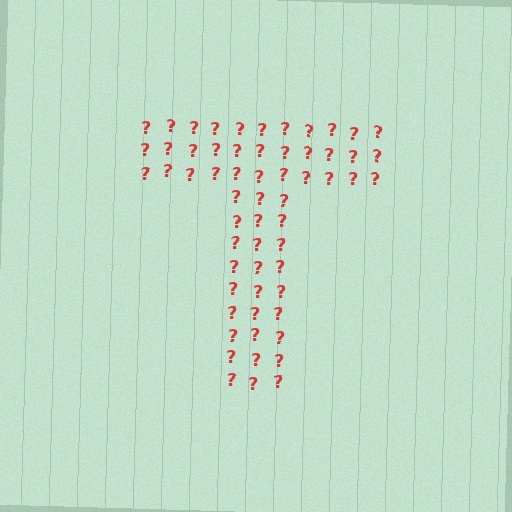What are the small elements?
The small elements are question marks.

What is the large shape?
The large shape is the letter T.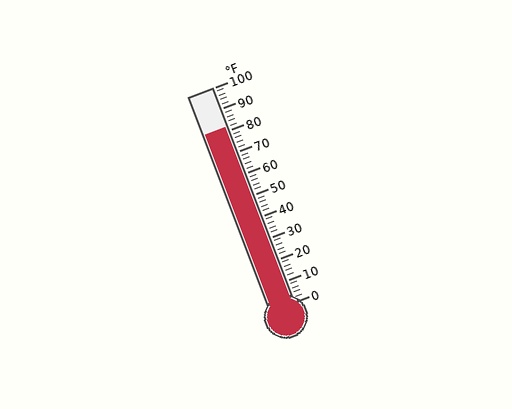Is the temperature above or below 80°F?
The temperature is above 80°F.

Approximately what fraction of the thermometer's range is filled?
The thermometer is filled to approximately 80% of its range.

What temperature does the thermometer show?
The thermometer shows approximately 82°F.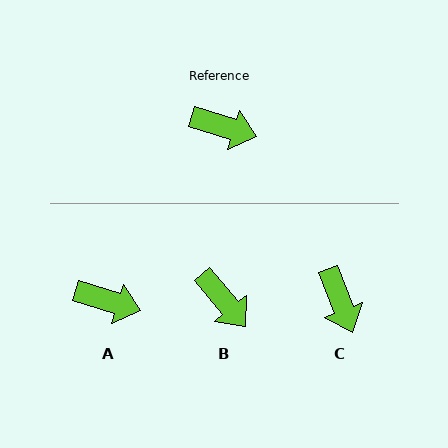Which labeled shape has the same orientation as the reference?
A.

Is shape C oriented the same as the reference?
No, it is off by about 51 degrees.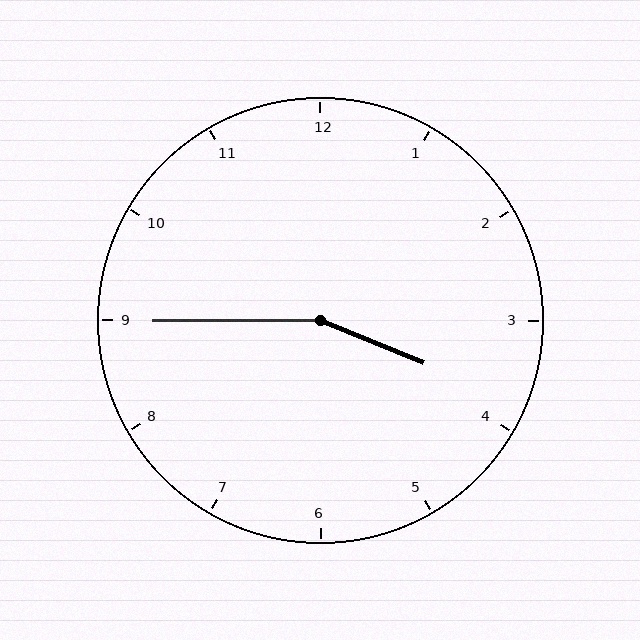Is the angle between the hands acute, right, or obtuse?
It is obtuse.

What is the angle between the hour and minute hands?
Approximately 158 degrees.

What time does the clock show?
3:45.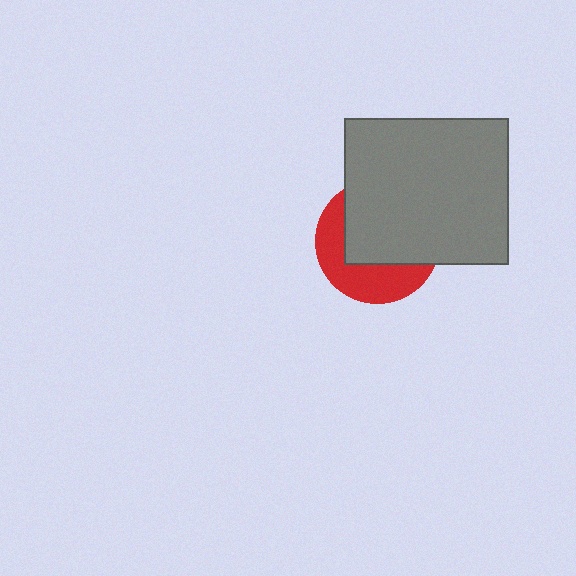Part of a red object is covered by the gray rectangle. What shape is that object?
It is a circle.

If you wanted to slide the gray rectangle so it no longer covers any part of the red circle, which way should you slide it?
Slide it toward the upper-right — that is the most direct way to separate the two shapes.